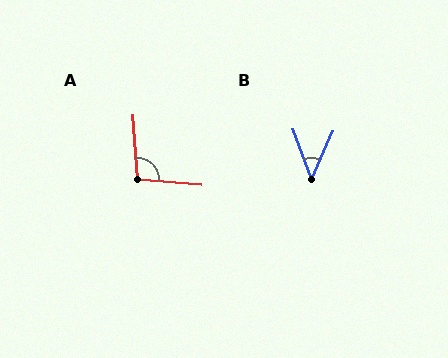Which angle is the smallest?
B, at approximately 44 degrees.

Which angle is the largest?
A, at approximately 99 degrees.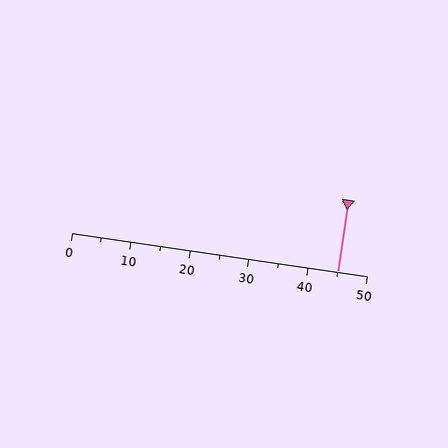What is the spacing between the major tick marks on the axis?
The major ticks are spaced 10 apart.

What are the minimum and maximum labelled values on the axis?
The axis runs from 0 to 50.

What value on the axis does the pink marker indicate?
The marker indicates approximately 45.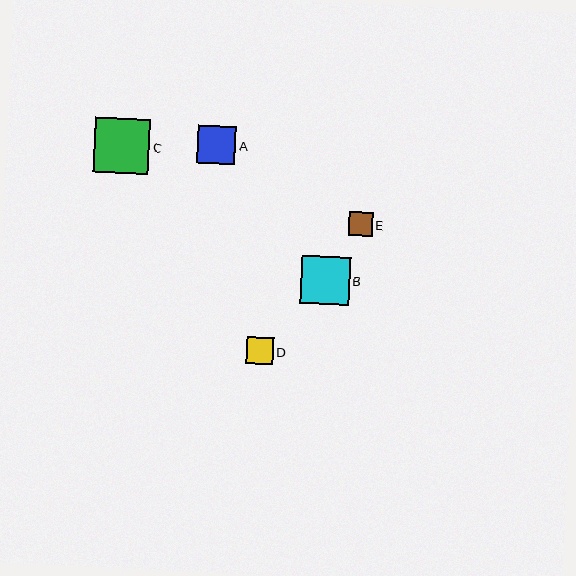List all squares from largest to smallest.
From largest to smallest: C, B, A, D, E.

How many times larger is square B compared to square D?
Square B is approximately 1.8 times the size of square D.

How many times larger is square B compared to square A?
Square B is approximately 1.3 times the size of square A.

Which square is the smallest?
Square E is the smallest with a size of approximately 23 pixels.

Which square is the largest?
Square C is the largest with a size of approximately 56 pixels.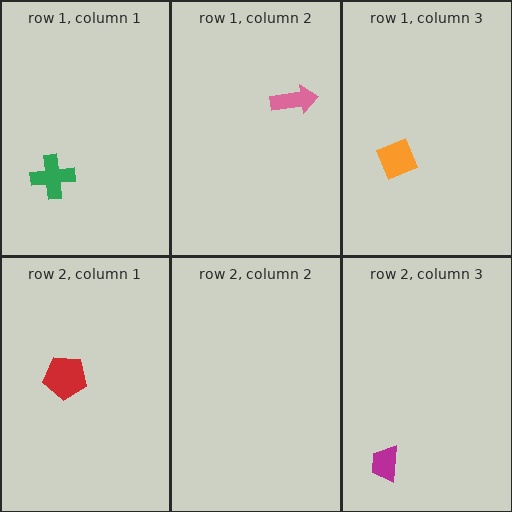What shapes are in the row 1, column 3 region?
The orange diamond.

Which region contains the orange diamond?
The row 1, column 3 region.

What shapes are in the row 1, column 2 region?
The pink arrow.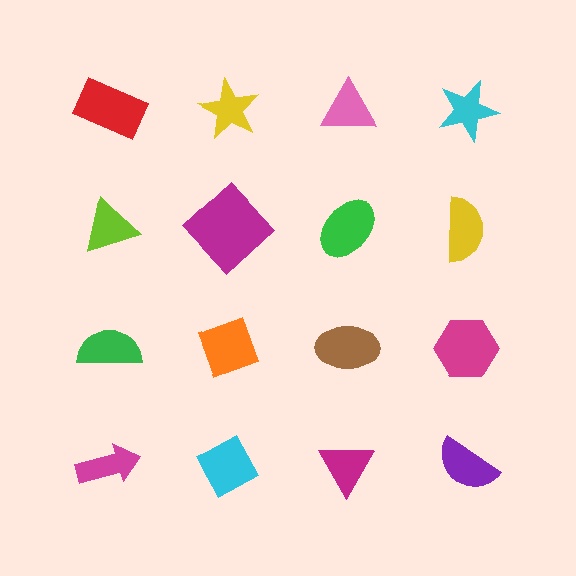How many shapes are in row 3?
4 shapes.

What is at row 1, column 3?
A pink triangle.